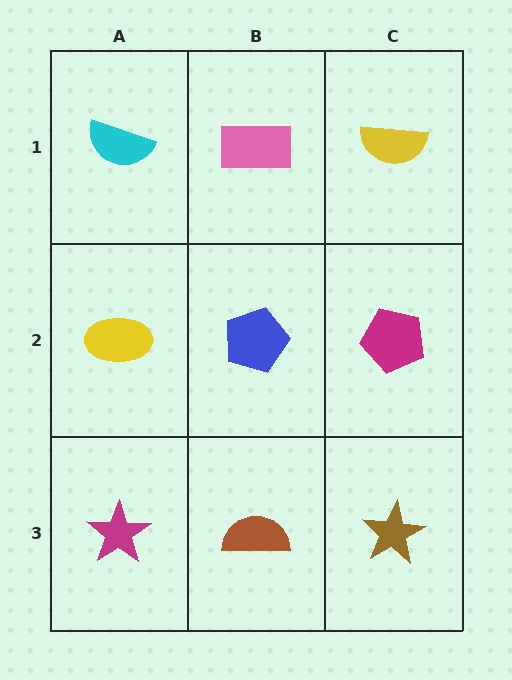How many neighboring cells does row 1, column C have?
2.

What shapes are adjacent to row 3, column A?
A yellow ellipse (row 2, column A), a brown semicircle (row 3, column B).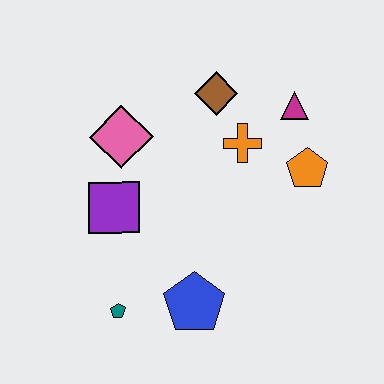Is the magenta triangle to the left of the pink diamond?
No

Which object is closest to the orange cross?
The brown diamond is closest to the orange cross.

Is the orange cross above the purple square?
Yes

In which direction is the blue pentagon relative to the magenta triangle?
The blue pentagon is below the magenta triangle.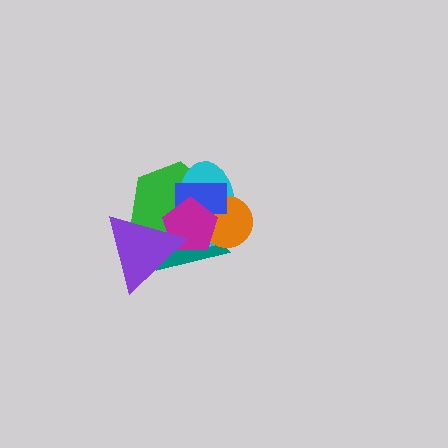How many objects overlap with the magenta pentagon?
6 objects overlap with the magenta pentagon.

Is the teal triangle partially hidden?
Yes, it is partially covered by another shape.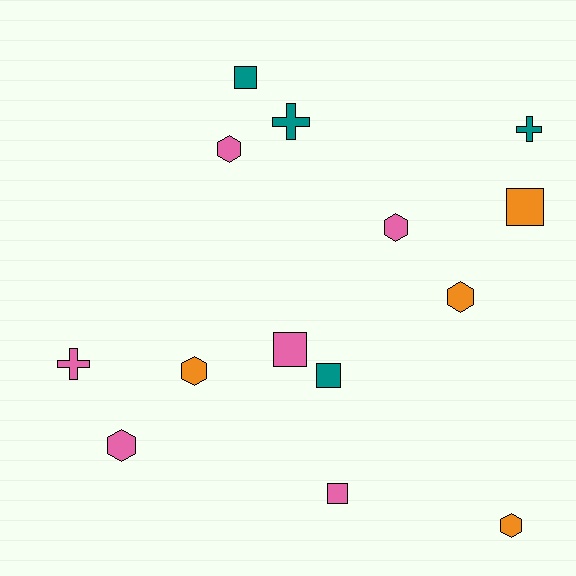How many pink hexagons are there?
There are 3 pink hexagons.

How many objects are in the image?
There are 14 objects.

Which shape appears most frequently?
Hexagon, with 6 objects.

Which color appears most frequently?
Pink, with 6 objects.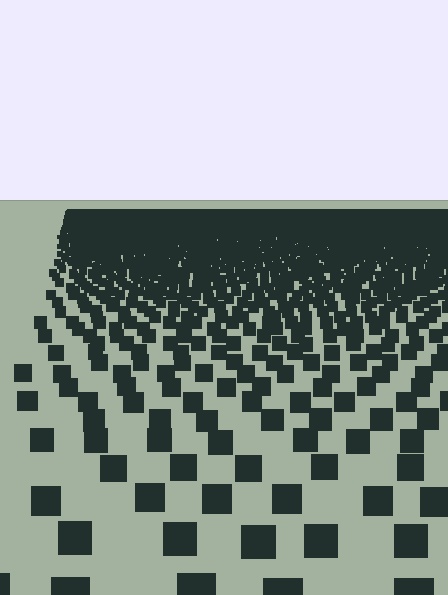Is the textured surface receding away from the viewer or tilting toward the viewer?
The surface is receding away from the viewer. Texture elements get smaller and denser toward the top.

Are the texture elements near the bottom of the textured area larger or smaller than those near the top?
Larger. Near the bottom, elements are closer to the viewer and appear at a bigger on-screen size.